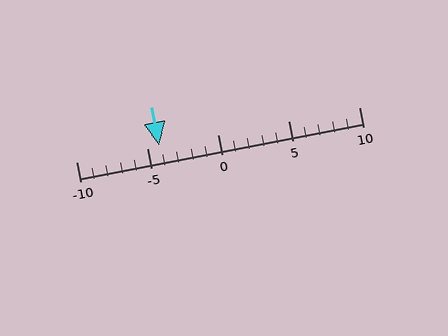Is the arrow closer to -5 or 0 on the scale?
The arrow is closer to -5.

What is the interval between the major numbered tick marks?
The major tick marks are spaced 5 units apart.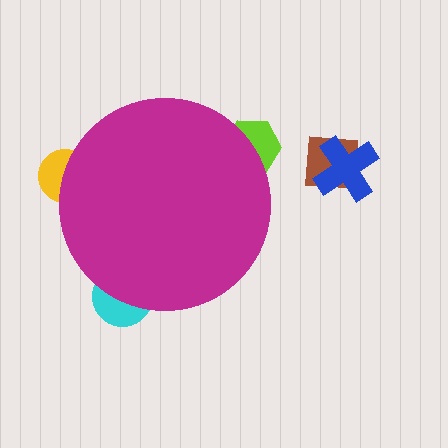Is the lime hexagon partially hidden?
Yes, the lime hexagon is partially hidden behind the magenta circle.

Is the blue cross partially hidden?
No, the blue cross is fully visible.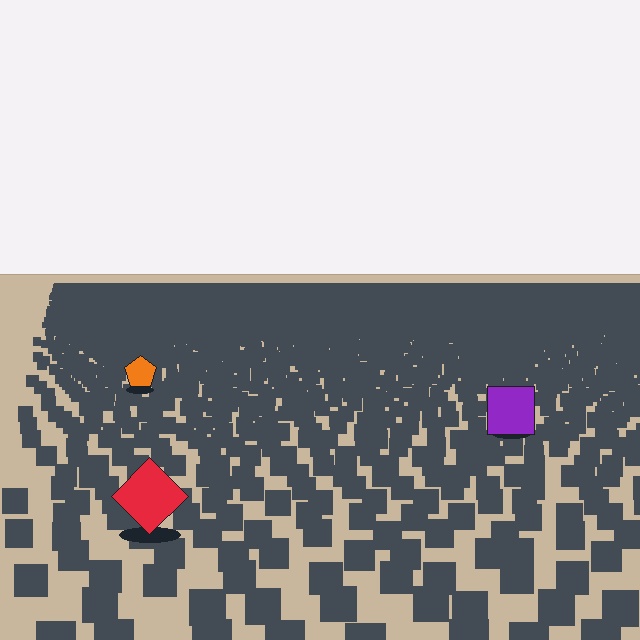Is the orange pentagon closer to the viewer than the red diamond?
No. The red diamond is closer — you can tell from the texture gradient: the ground texture is coarser near it.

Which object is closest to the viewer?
The red diamond is closest. The texture marks near it are larger and more spread out.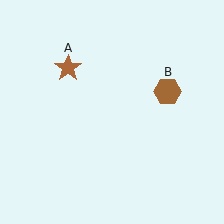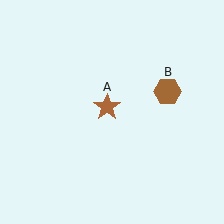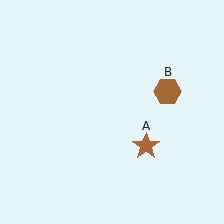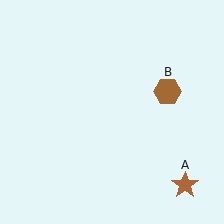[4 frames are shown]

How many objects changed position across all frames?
1 object changed position: brown star (object A).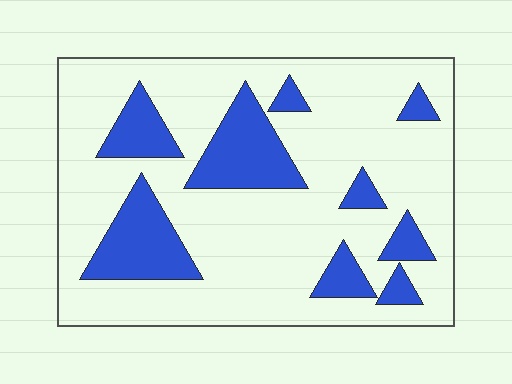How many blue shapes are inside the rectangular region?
9.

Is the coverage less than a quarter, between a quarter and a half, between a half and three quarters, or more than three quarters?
Less than a quarter.